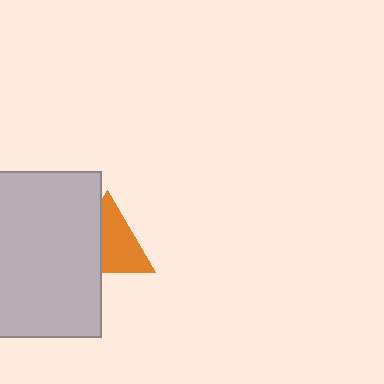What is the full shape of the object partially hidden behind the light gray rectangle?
The partially hidden object is an orange triangle.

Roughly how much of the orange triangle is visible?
About half of it is visible (roughly 61%).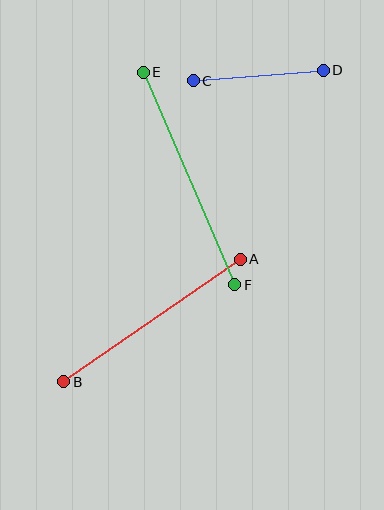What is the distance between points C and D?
The distance is approximately 131 pixels.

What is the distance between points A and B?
The distance is approximately 215 pixels.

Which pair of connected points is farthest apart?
Points E and F are farthest apart.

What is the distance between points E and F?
The distance is approximately 231 pixels.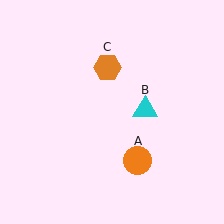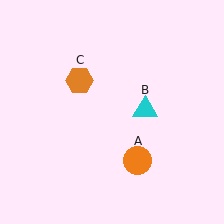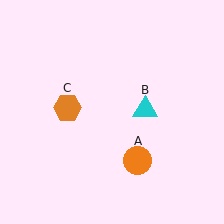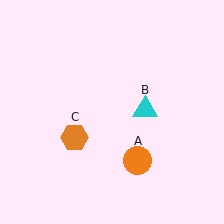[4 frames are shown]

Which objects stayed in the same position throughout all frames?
Orange circle (object A) and cyan triangle (object B) remained stationary.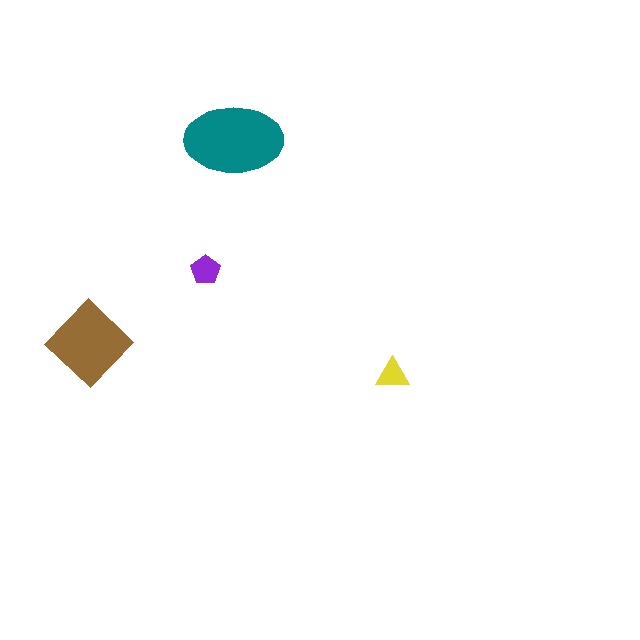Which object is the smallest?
The yellow triangle.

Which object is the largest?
The teal ellipse.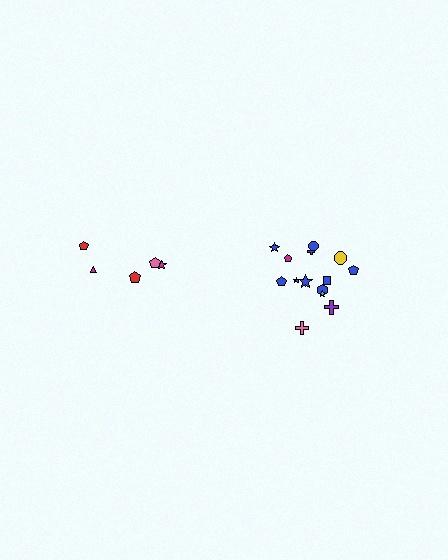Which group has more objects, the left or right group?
The right group.